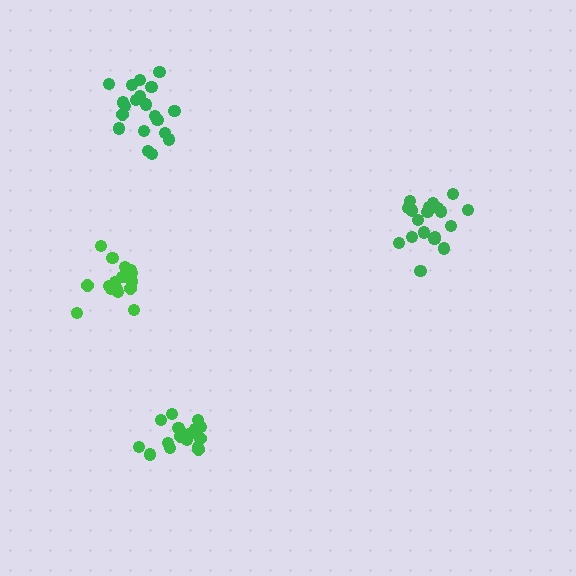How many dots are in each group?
Group 1: 19 dots, Group 2: 17 dots, Group 3: 17 dots, Group 4: 20 dots (73 total).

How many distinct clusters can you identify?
There are 4 distinct clusters.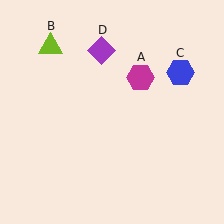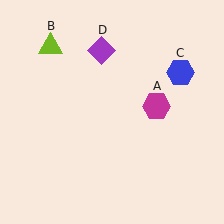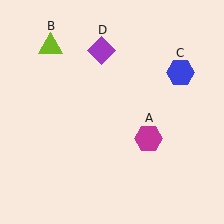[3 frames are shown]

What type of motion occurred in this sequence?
The magenta hexagon (object A) rotated clockwise around the center of the scene.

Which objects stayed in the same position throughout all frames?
Lime triangle (object B) and blue hexagon (object C) and purple diamond (object D) remained stationary.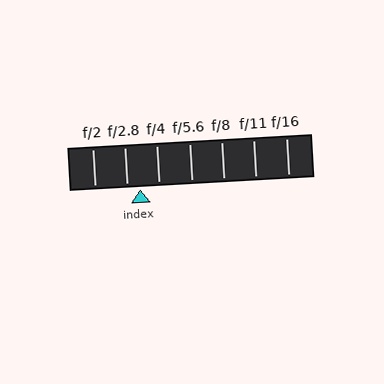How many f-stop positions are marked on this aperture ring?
There are 7 f-stop positions marked.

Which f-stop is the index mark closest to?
The index mark is closest to f/2.8.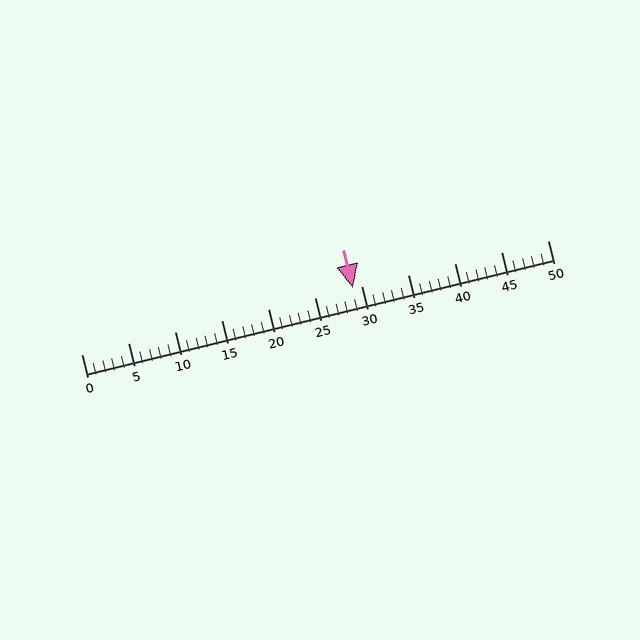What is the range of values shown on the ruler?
The ruler shows values from 0 to 50.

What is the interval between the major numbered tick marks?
The major tick marks are spaced 5 units apart.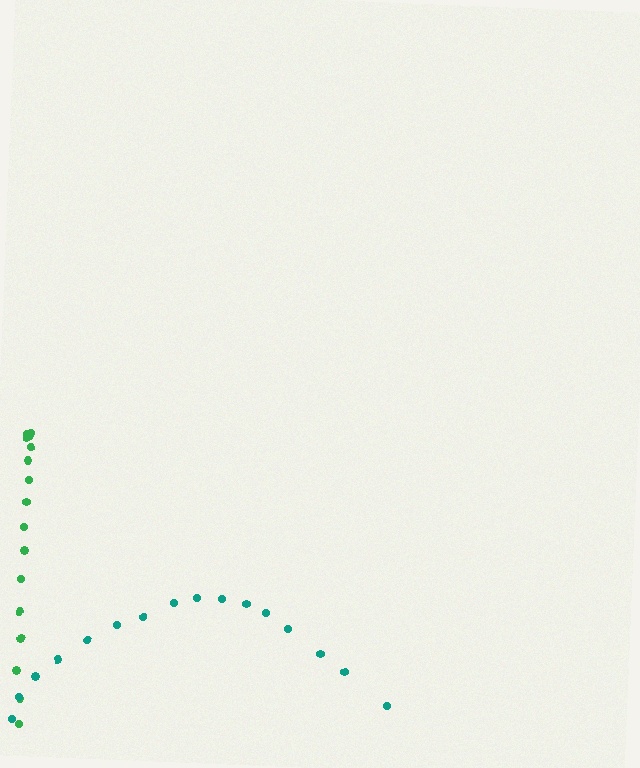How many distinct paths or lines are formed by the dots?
There are 2 distinct paths.